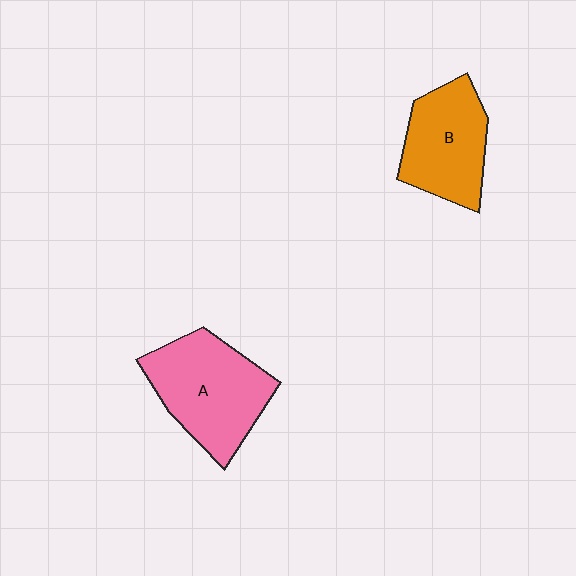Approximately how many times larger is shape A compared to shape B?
Approximately 1.2 times.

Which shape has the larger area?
Shape A (pink).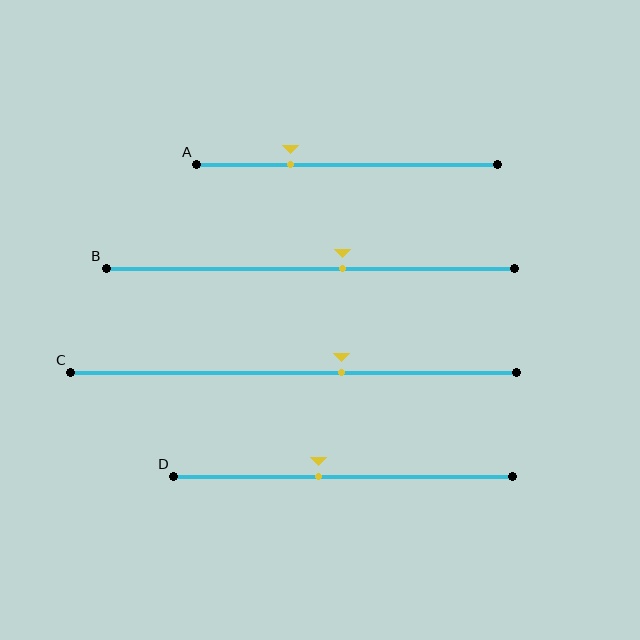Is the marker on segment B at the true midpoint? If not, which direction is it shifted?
No, the marker on segment B is shifted to the right by about 8% of the segment length.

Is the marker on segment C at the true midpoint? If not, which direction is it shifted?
No, the marker on segment C is shifted to the right by about 11% of the segment length.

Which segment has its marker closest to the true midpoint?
Segment D has its marker closest to the true midpoint.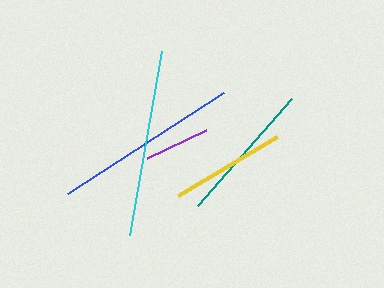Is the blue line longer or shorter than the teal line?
The blue line is longer than the teal line.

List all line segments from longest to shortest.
From longest to shortest: cyan, blue, teal, yellow, purple.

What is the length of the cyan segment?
The cyan segment is approximately 187 pixels long.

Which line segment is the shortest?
The purple line is the shortest at approximately 65 pixels.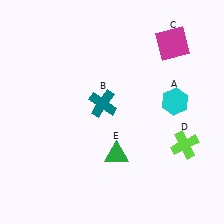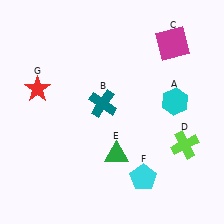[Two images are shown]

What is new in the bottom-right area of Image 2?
A cyan pentagon (F) was added in the bottom-right area of Image 2.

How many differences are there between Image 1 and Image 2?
There are 2 differences between the two images.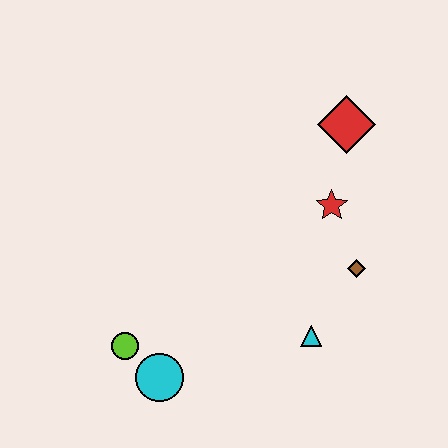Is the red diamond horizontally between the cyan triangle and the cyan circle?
No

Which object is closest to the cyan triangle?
The brown diamond is closest to the cyan triangle.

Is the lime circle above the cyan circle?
Yes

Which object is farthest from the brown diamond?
The lime circle is farthest from the brown diamond.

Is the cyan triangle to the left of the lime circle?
No